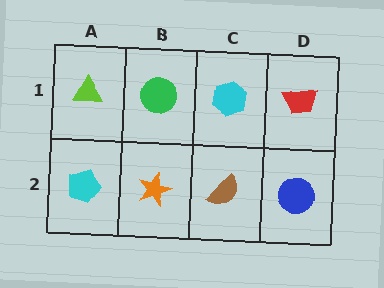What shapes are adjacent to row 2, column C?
A cyan hexagon (row 1, column C), an orange star (row 2, column B), a blue circle (row 2, column D).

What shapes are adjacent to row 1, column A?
A cyan pentagon (row 2, column A), a green circle (row 1, column B).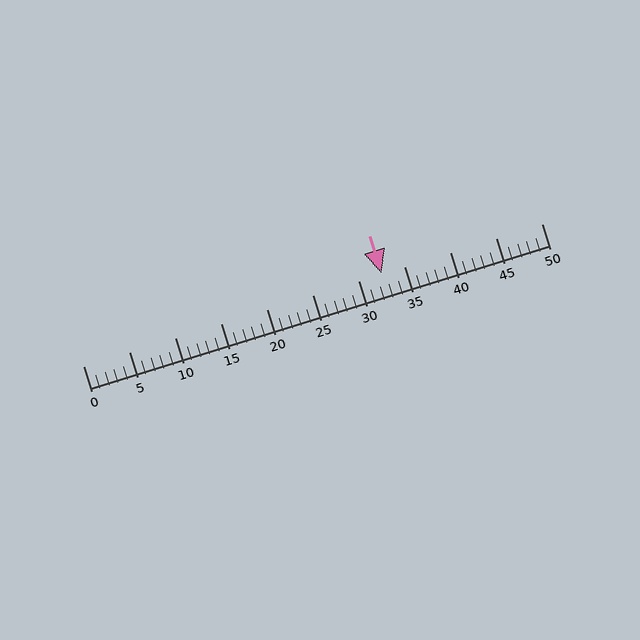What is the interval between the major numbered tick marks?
The major tick marks are spaced 5 units apart.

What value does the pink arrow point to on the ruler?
The pink arrow points to approximately 32.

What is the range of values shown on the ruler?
The ruler shows values from 0 to 50.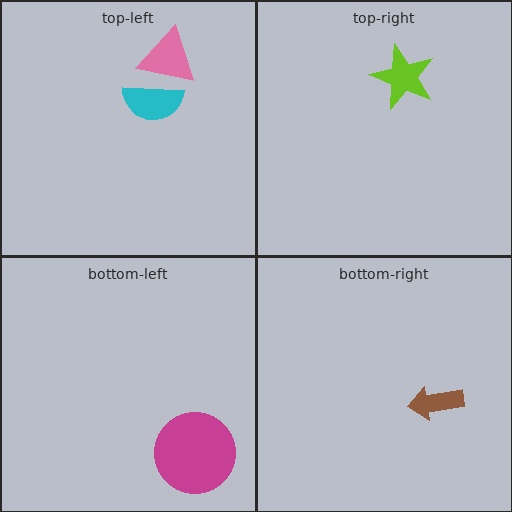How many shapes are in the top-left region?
2.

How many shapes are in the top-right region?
1.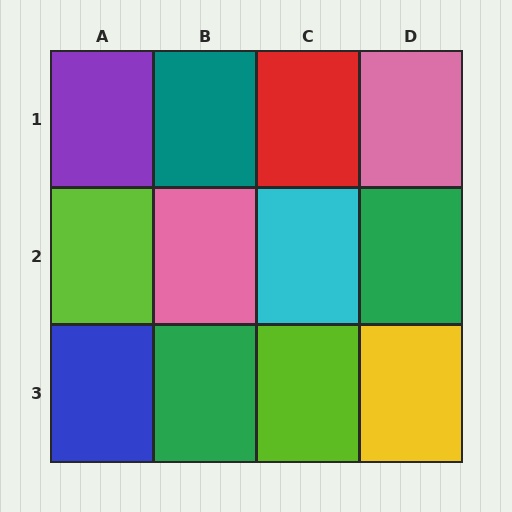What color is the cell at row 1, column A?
Purple.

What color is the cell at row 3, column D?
Yellow.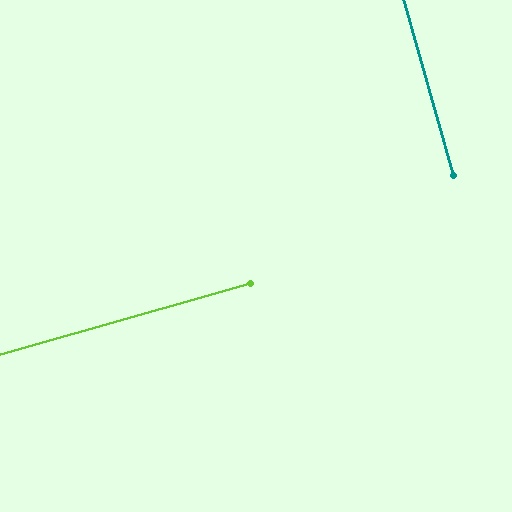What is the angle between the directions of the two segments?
Approximately 90 degrees.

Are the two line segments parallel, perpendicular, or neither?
Perpendicular — they meet at approximately 90°.